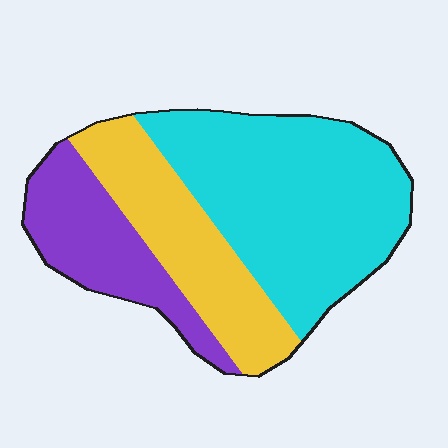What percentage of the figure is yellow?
Yellow covers around 25% of the figure.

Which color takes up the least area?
Purple, at roughly 20%.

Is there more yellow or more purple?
Yellow.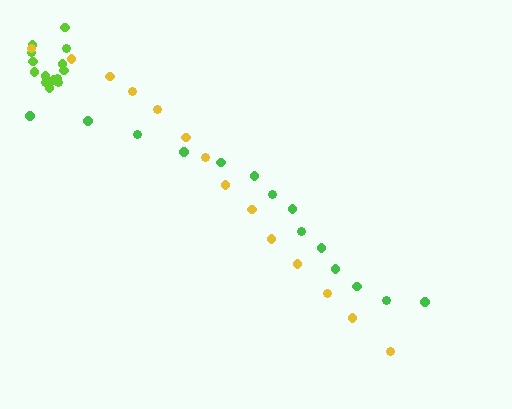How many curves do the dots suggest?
There are 3 distinct paths.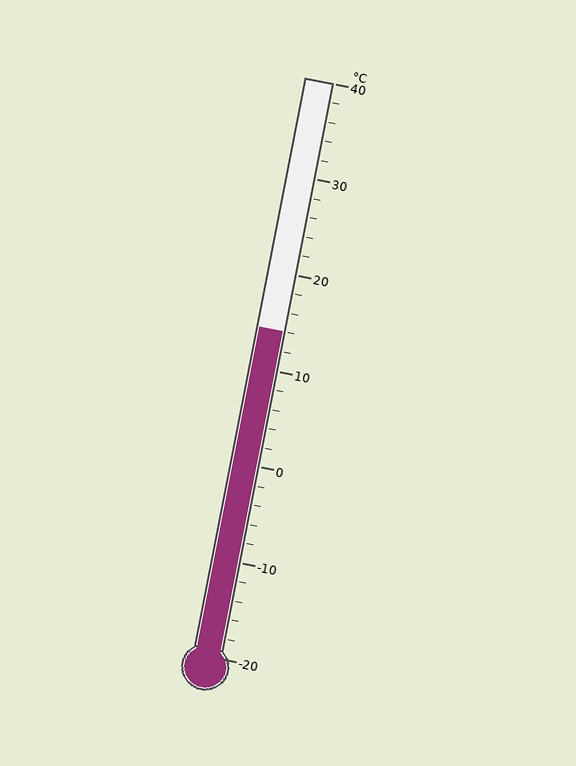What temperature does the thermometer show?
The thermometer shows approximately 14°C.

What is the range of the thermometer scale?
The thermometer scale ranges from -20°C to 40°C.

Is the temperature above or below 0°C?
The temperature is above 0°C.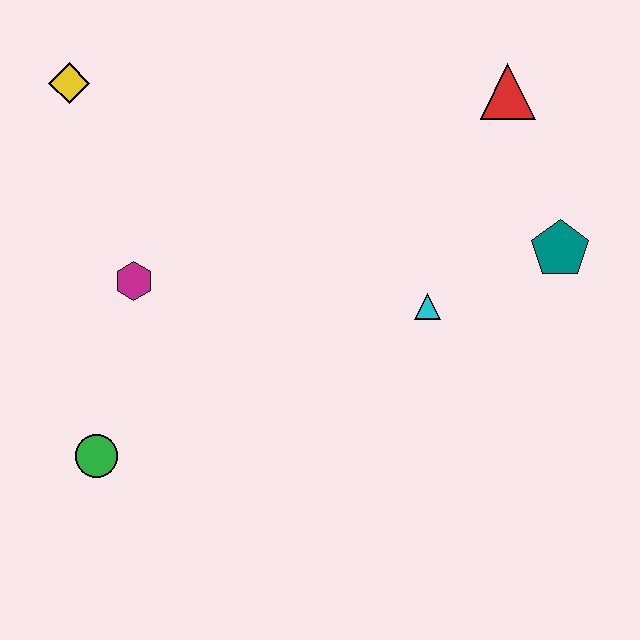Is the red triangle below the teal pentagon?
No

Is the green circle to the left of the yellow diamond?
No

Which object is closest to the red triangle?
The teal pentagon is closest to the red triangle.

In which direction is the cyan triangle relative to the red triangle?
The cyan triangle is below the red triangle.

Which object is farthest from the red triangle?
The green circle is farthest from the red triangle.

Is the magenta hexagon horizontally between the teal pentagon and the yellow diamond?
Yes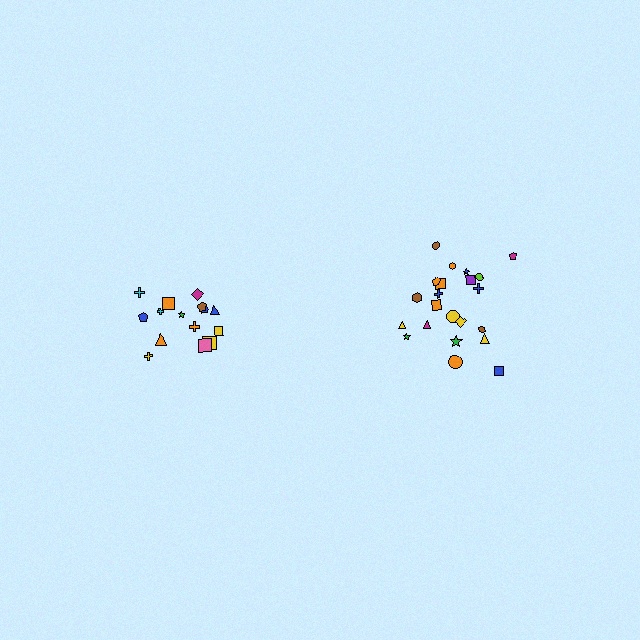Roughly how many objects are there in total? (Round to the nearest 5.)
Roughly 35 objects in total.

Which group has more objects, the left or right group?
The right group.